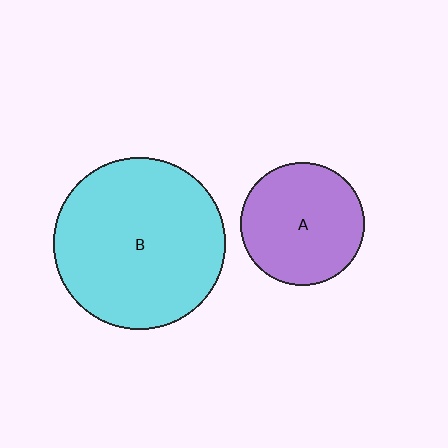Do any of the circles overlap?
No, none of the circles overlap.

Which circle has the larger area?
Circle B (cyan).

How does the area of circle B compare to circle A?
Approximately 1.9 times.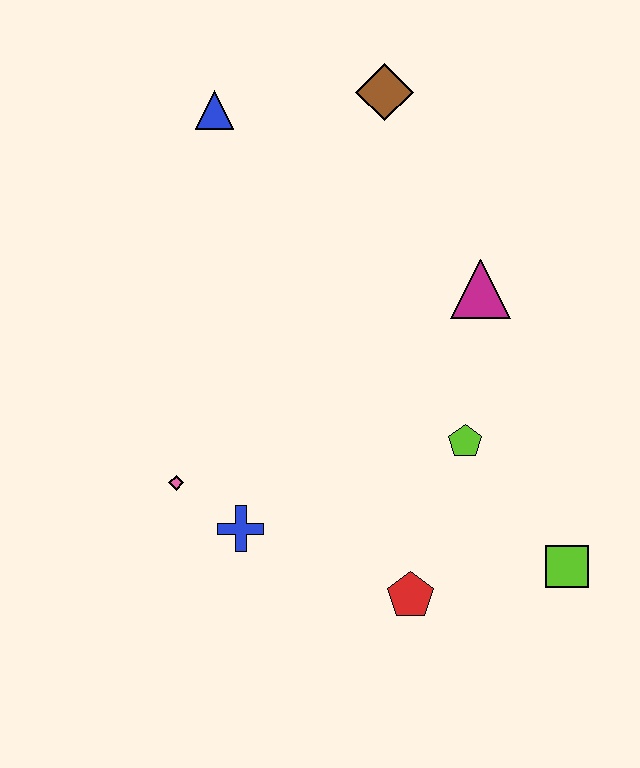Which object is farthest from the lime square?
The blue triangle is farthest from the lime square.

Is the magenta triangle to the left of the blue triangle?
No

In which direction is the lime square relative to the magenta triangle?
The lime square is below the magenta triangle.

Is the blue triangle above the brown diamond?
No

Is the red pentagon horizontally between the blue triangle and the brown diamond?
No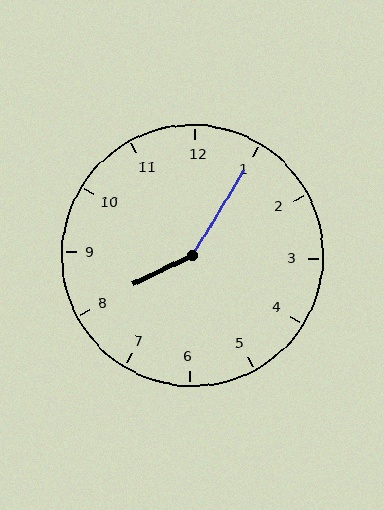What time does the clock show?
8:05.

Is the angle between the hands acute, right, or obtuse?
It is obtuse.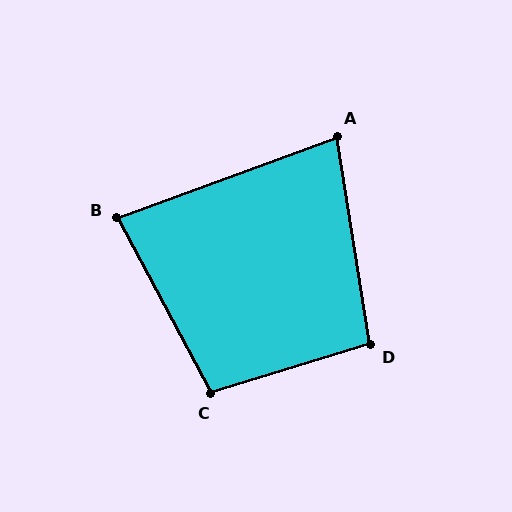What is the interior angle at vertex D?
Approximately 98 degrees (obtuse).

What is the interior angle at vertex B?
Approximately 82 degrees (acute).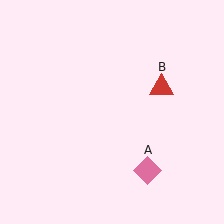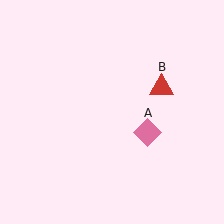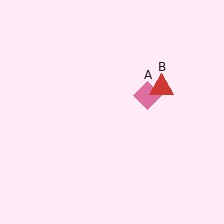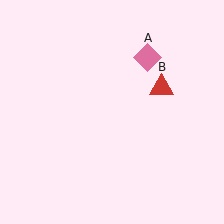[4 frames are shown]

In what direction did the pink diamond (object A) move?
The pink diamond (object A) moved up.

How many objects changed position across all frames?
1 object changed position: pink diamond (object A).